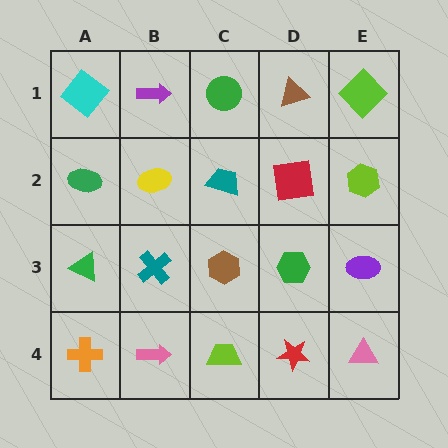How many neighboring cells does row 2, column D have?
4.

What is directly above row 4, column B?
A teal cross.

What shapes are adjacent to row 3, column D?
A red square (row 2, column D), a red star (row 4, column D), a brown hexagon (row 3, column C), a purple ellipse (row 3, column E).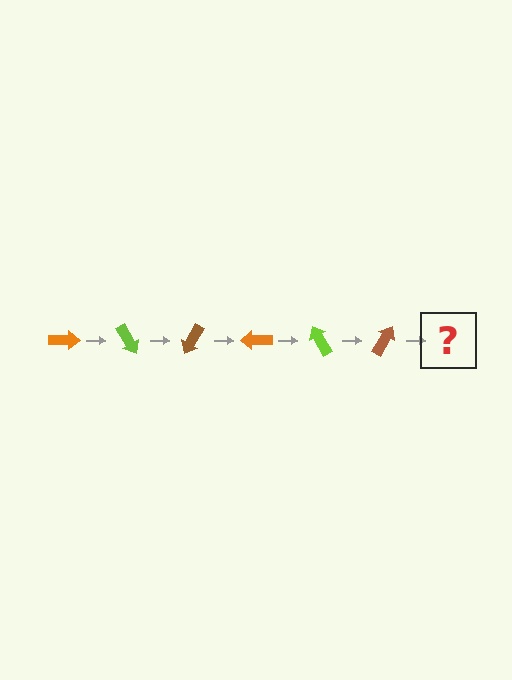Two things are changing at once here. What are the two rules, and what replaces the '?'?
The two rules are that it rotates 60 degrees each step and the color cycles through orange, lime, and brown. The '?' should be an orange arrow, rotated 360 degrees from the start.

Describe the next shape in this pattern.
It should be an orange arrow, rotated 360 degrees from the start.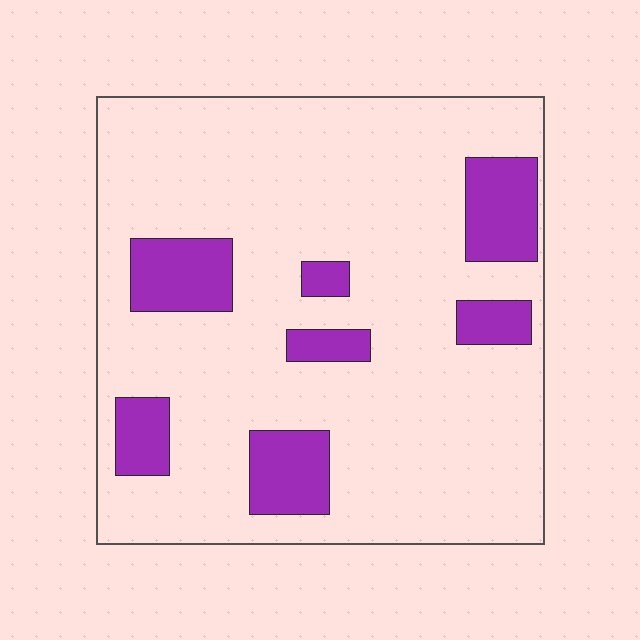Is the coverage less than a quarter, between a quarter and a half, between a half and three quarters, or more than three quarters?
Less than a quarter.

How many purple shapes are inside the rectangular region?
7.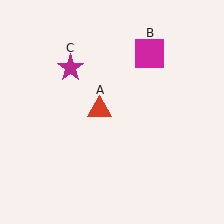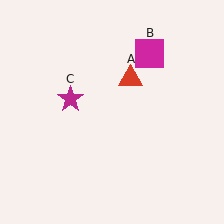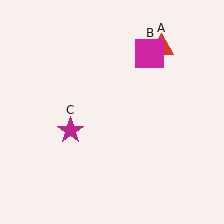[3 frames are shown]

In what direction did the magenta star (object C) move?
The magenta star (object C) moved down.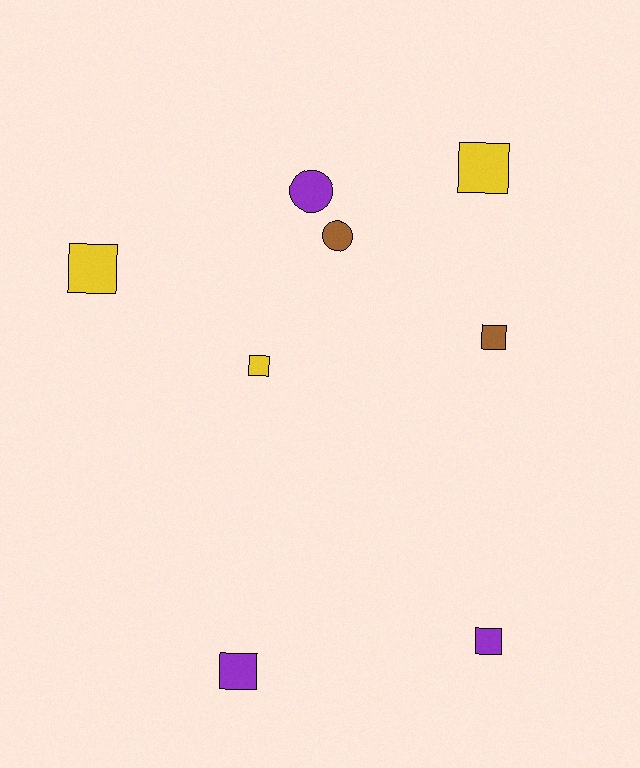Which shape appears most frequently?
Square, with 6 objects.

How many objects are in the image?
There are 8 objects.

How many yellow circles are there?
There are no yellow circles.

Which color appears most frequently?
Purple, with 3 objects.